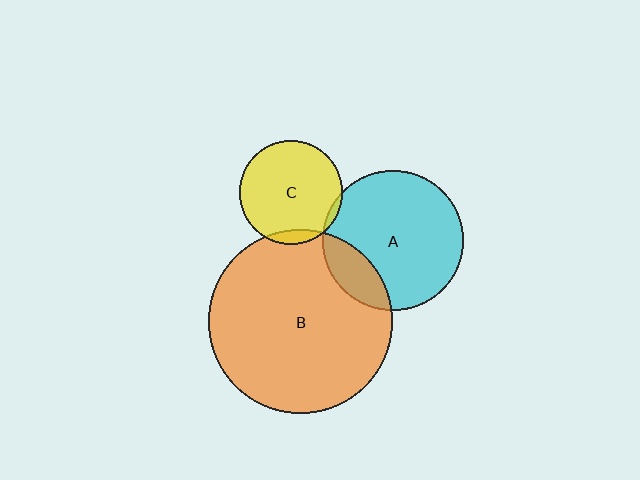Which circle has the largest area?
Circle B (orange).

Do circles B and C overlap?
Yes.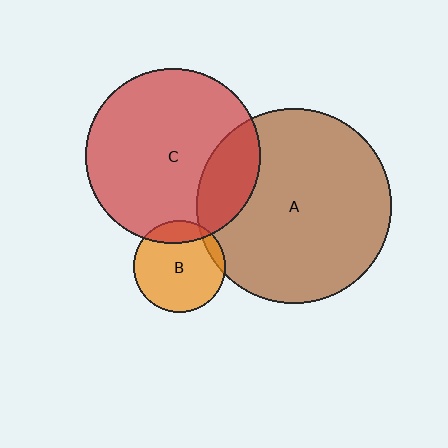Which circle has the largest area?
Circle A (brown).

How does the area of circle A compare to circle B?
Approximately 4.5 times.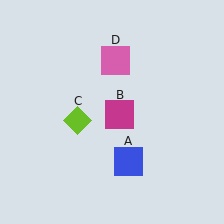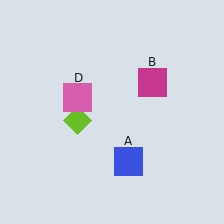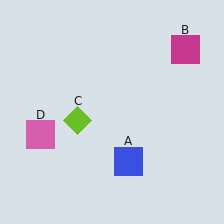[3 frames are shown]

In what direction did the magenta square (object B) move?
The magenta square (object B) moved up and to the right.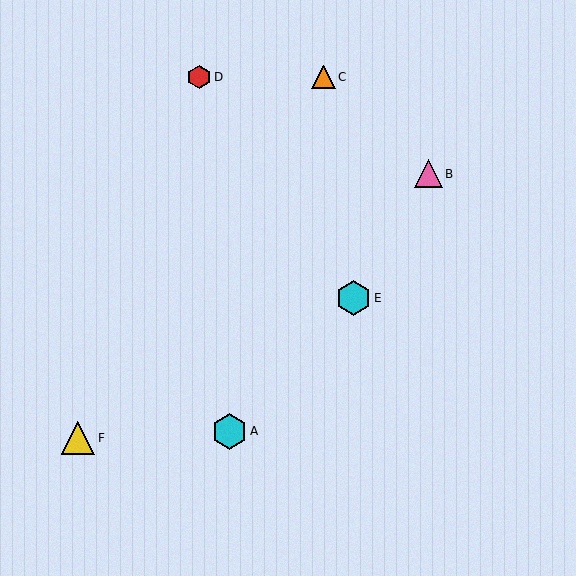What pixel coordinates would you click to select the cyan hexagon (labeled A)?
Click at (230, 431) to select the cyan hexagon A.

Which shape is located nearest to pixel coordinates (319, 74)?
The orange triangle (labeled C) at (323, 77) is nearest to that location.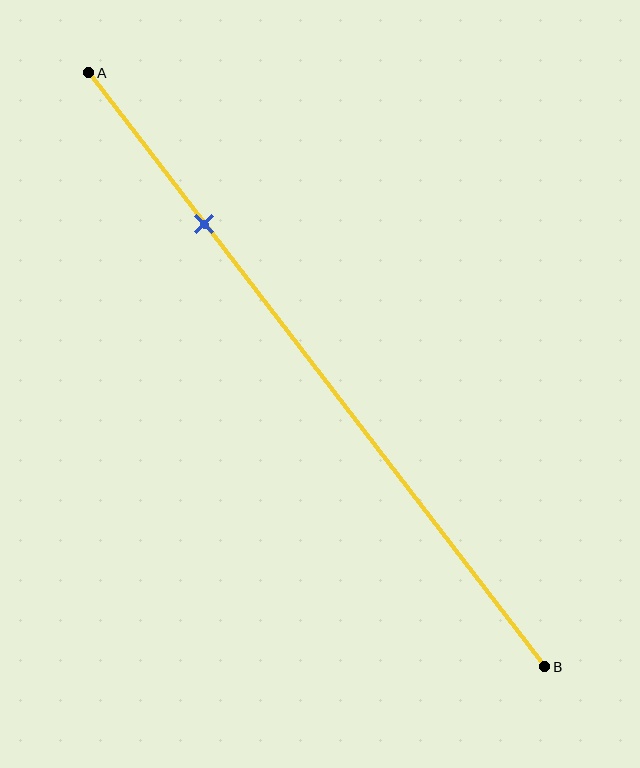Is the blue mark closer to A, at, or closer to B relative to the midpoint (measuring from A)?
The blue mark is closer to point A than the midpoint of segment AB.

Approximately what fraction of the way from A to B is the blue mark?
The blue mark is approximately 25% of the way from A to B.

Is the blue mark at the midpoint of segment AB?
No, the mark is at about 25% from A, not at the 50% midpoint.